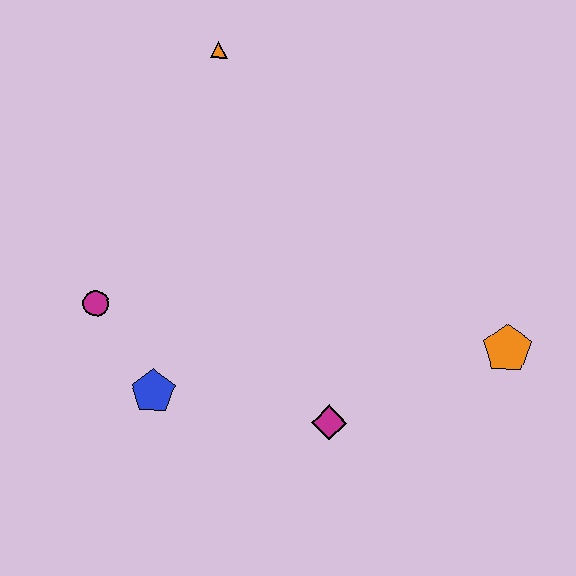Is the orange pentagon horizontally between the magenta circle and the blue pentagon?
No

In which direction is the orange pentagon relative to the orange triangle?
The orange pentagon is to the right of the orange triangle.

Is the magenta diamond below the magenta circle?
Yes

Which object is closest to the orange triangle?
The magenta circle is closest to the orange triangle.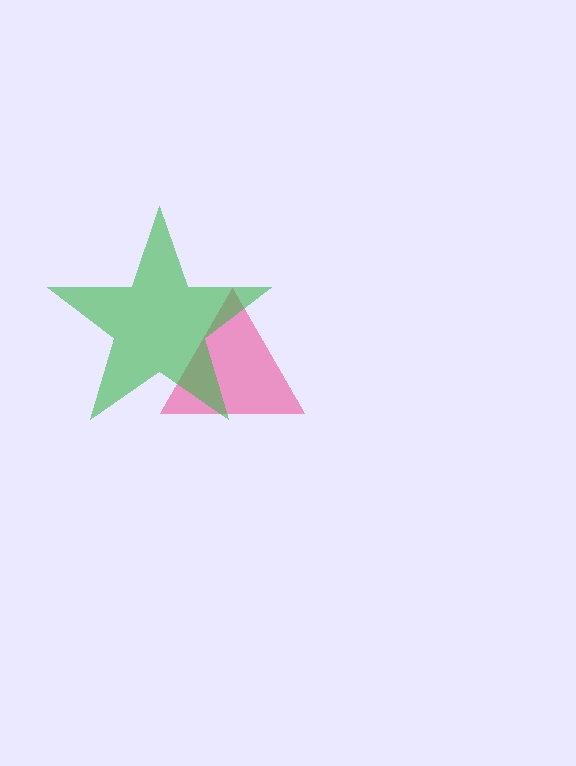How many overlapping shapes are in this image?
There are 2 overlapping shapes in the image.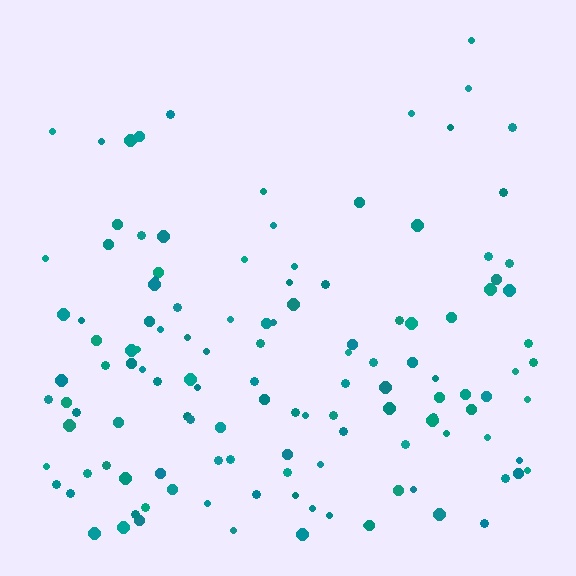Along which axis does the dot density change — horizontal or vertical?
Vertical.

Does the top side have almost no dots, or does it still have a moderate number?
Still a moderate number, just noticeably fewer than the bottom.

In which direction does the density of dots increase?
From top to bottom, with the bottom side densest.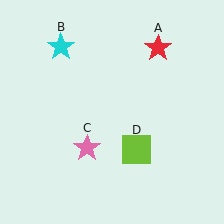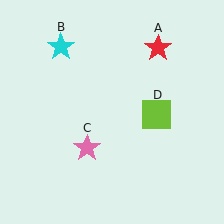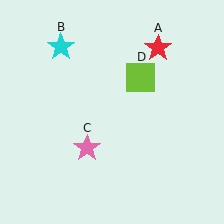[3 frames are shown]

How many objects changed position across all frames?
1 object changed position: lime square (object D).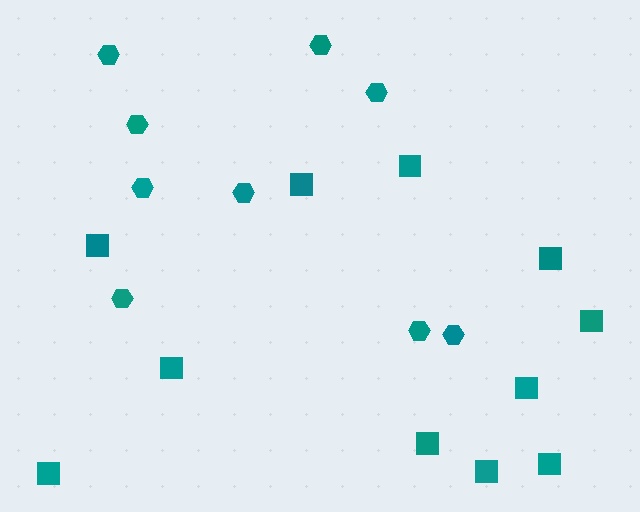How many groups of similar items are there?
There are 2 groups: one group of squares (11) and one group of hexagons (9).